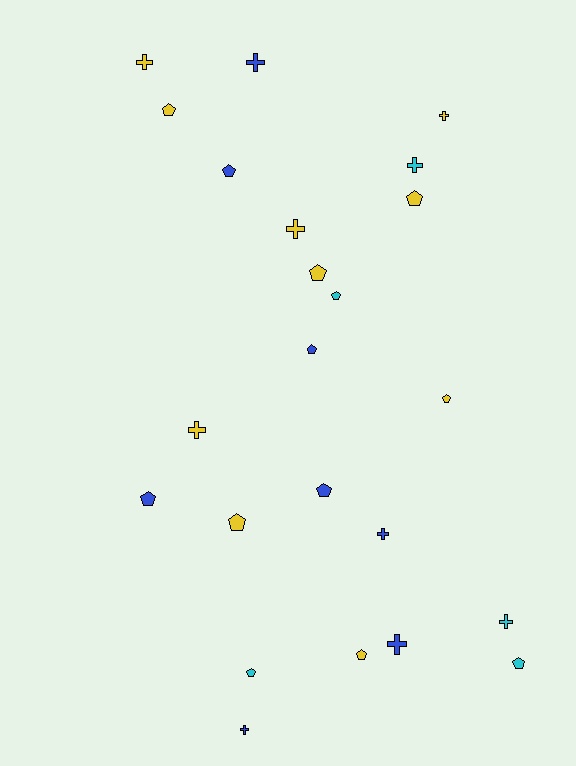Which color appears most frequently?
Yellow, with 10 objects.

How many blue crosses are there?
There are 4 blue crosses.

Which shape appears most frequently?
Pentagon, with 13 objects.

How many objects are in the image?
There are 23 objects.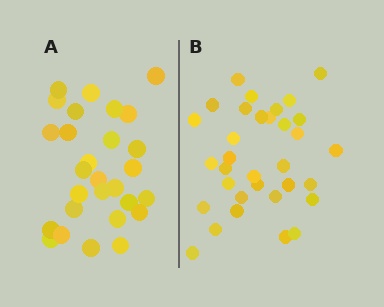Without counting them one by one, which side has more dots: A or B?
Region B (the right region) has more dots.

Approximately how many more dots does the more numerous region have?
Region B has about 5 more dots than region A.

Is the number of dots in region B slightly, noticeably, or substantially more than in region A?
Region B has only slightly more — the two regions are fairly close. The ratio is roughly 1.2 to 1.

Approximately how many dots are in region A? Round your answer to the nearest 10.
About 30 dots. (The exact count is 28, which rounds to 30.)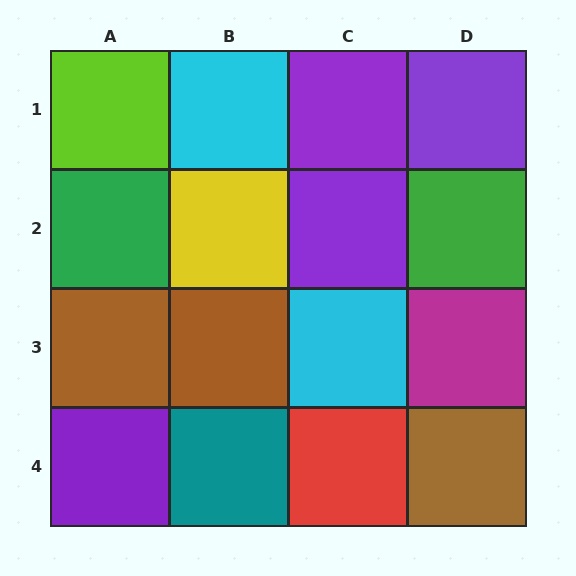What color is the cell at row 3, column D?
Magenta.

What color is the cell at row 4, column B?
Teal.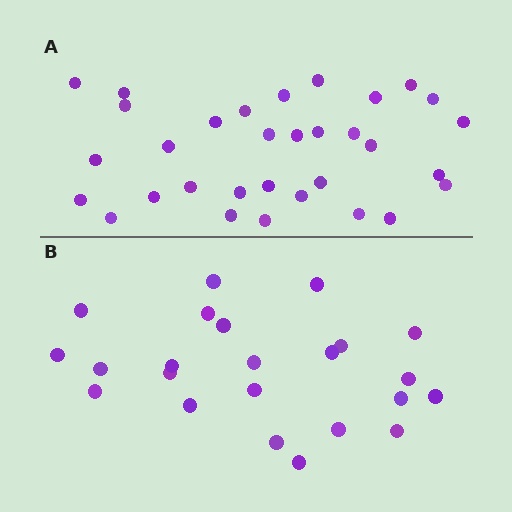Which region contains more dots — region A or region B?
Region A (the top region) has more dots.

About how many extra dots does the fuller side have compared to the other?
Region A has roughly 8 or so more dots than region B.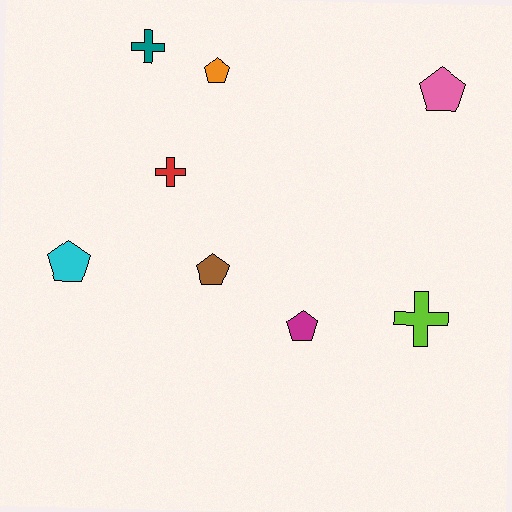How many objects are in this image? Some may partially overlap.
There are 8 objects.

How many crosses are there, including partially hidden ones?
There are 3 crosses.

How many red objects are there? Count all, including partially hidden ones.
There is 1 red object.